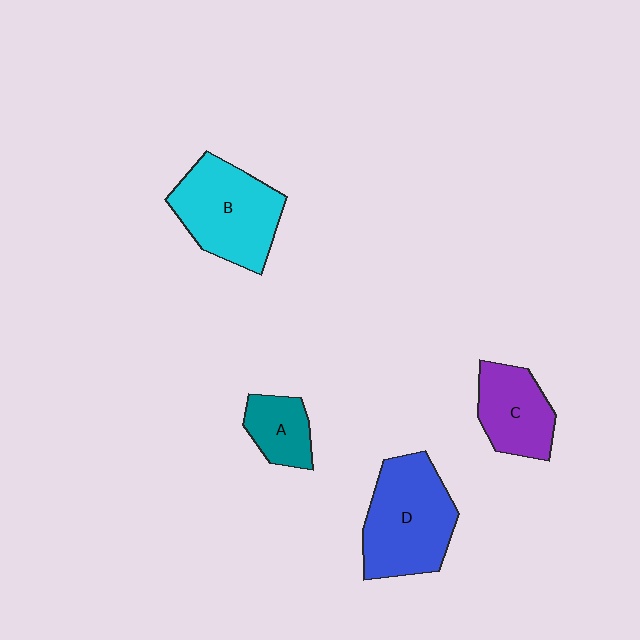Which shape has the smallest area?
Shape A (teal).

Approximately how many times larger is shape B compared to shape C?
Approximately 1.5 times.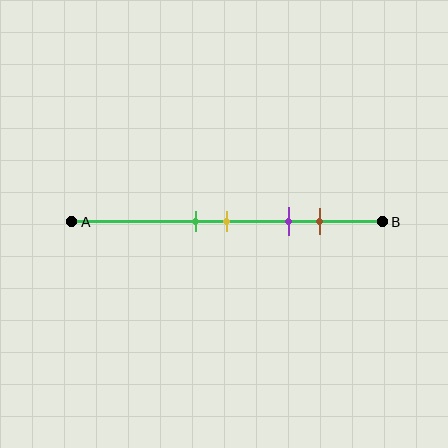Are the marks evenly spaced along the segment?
No, the marks are not evenly spaced.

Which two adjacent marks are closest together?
The green and yellow marks are the closest adjacent pair.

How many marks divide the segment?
There are 4 marks dividing the segment.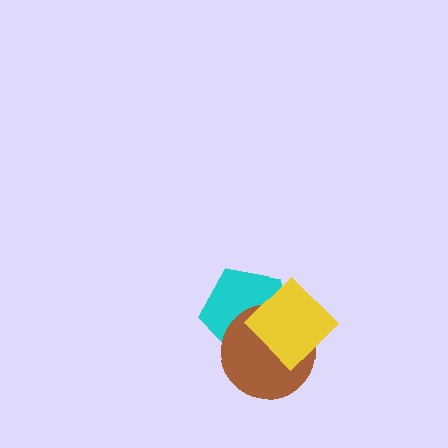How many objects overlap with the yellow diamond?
2 objects overlap with the yellow diamond.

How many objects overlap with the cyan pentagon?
2 objects overlap with the cyan pentagon.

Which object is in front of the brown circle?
The yellow diamond is in front of the brown circle.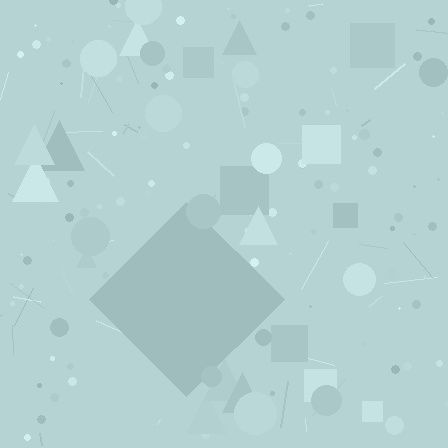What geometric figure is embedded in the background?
A diamond is embedded in the background.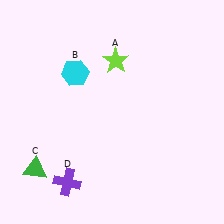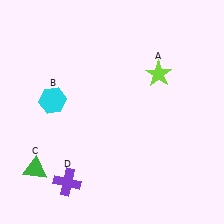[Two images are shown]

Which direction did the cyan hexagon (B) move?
The cyan hexagon (B) moved down.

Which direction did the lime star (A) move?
The lime star (A) moved right.